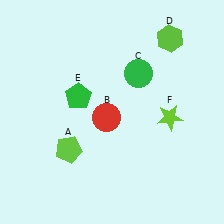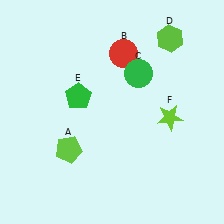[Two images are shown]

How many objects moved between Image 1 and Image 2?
1 object moved between the two images.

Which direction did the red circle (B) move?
The red circle (B) moved up.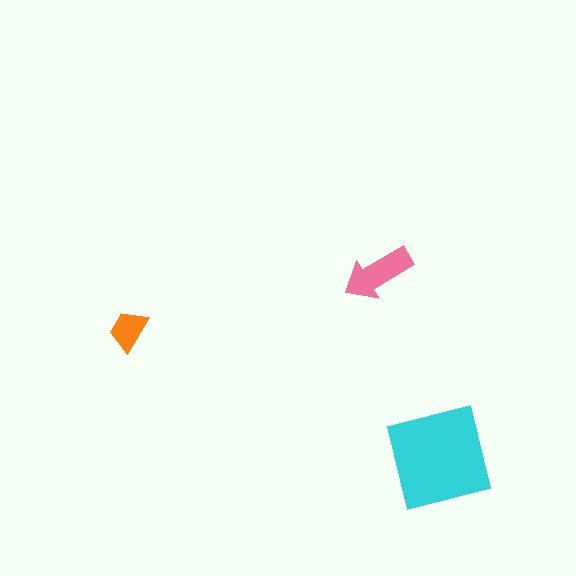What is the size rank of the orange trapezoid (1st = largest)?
3rd.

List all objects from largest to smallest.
The cyan square, the pink arrow, the orange trapezoid.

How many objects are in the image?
There are 3 objects in the image.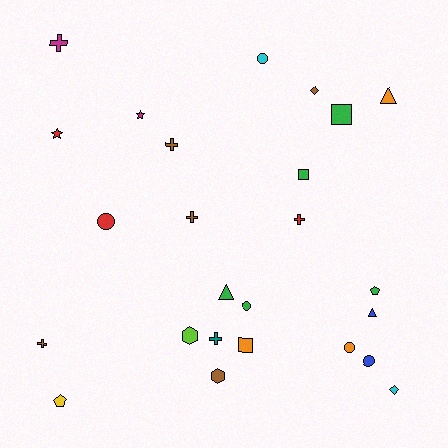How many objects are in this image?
There are 25 objects.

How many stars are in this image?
There are 2 stars.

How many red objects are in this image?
There are 3 red objects.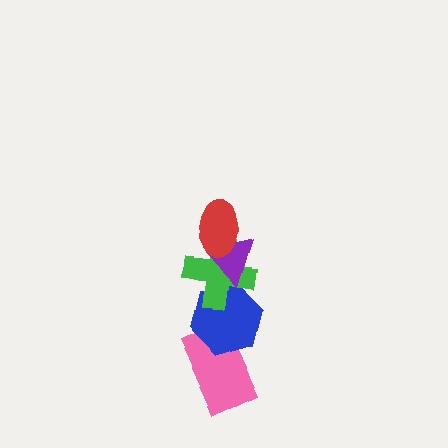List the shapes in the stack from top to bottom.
From top to bottom: the red ellipse, the purple triangle, the green cross, the blue hexagon, the pink rectangle.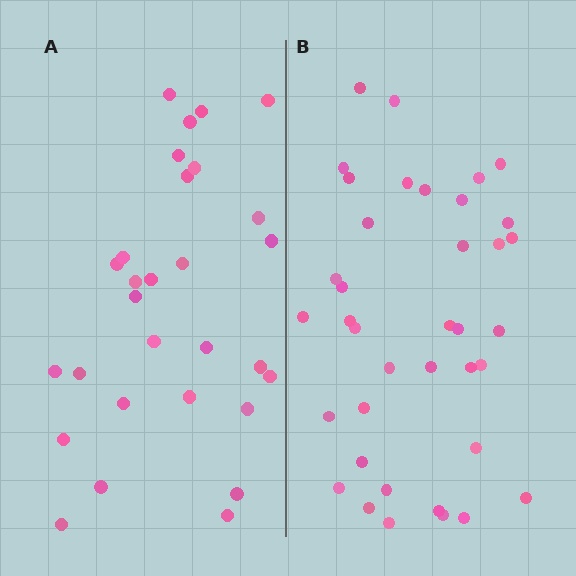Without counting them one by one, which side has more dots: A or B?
Region B (the right region) has more dots.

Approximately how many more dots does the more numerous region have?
Region B has roughly 8 or so more dots than region A.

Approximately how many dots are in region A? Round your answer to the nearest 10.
About 30 dots. (The exact count is 29, which rounds to 30.)